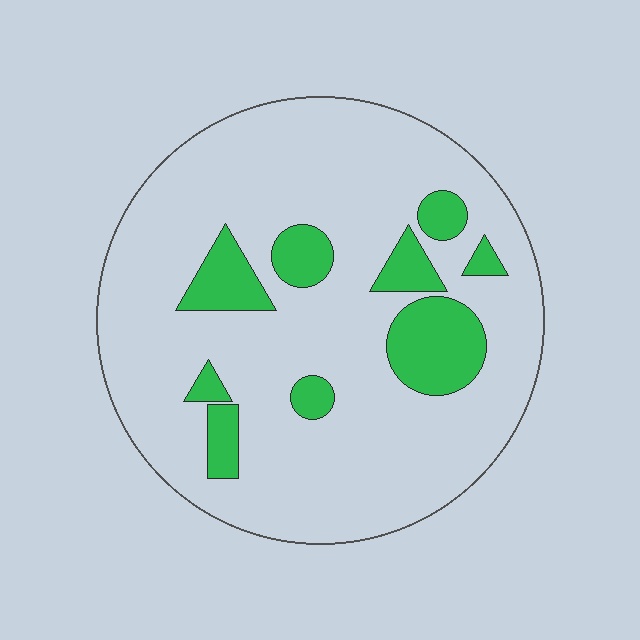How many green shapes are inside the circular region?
9.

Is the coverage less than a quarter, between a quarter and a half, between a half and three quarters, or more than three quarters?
Less than a quarter.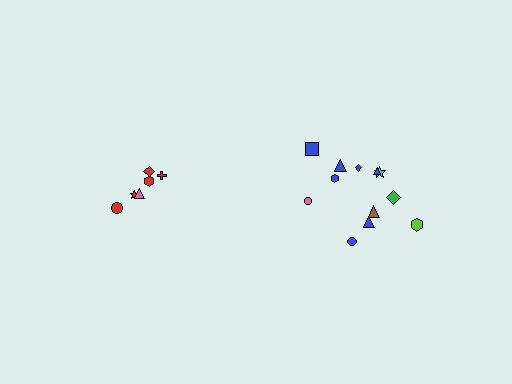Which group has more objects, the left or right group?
The right group.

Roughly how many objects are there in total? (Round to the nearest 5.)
Roughly 20 objects in total.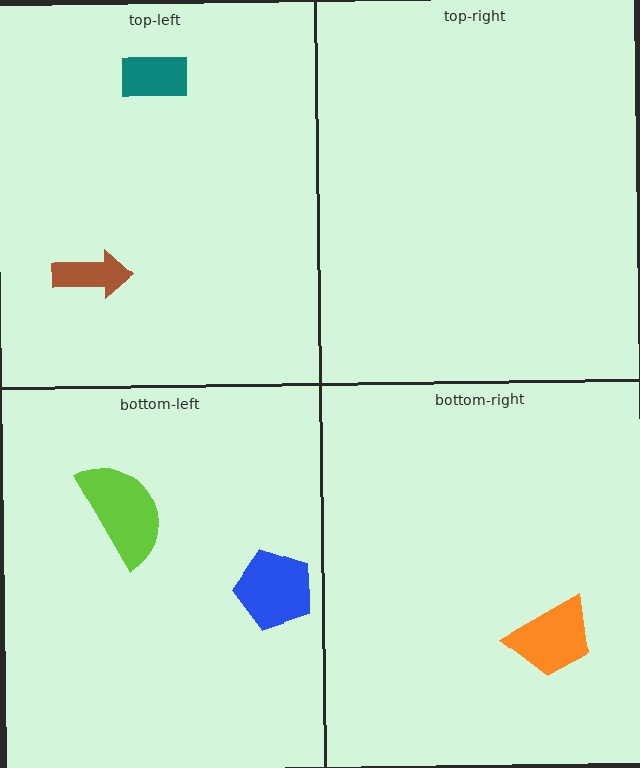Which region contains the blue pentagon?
The bottom-left region.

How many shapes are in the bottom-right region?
1.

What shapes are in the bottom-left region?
The blue pentagon, the lime semicircle.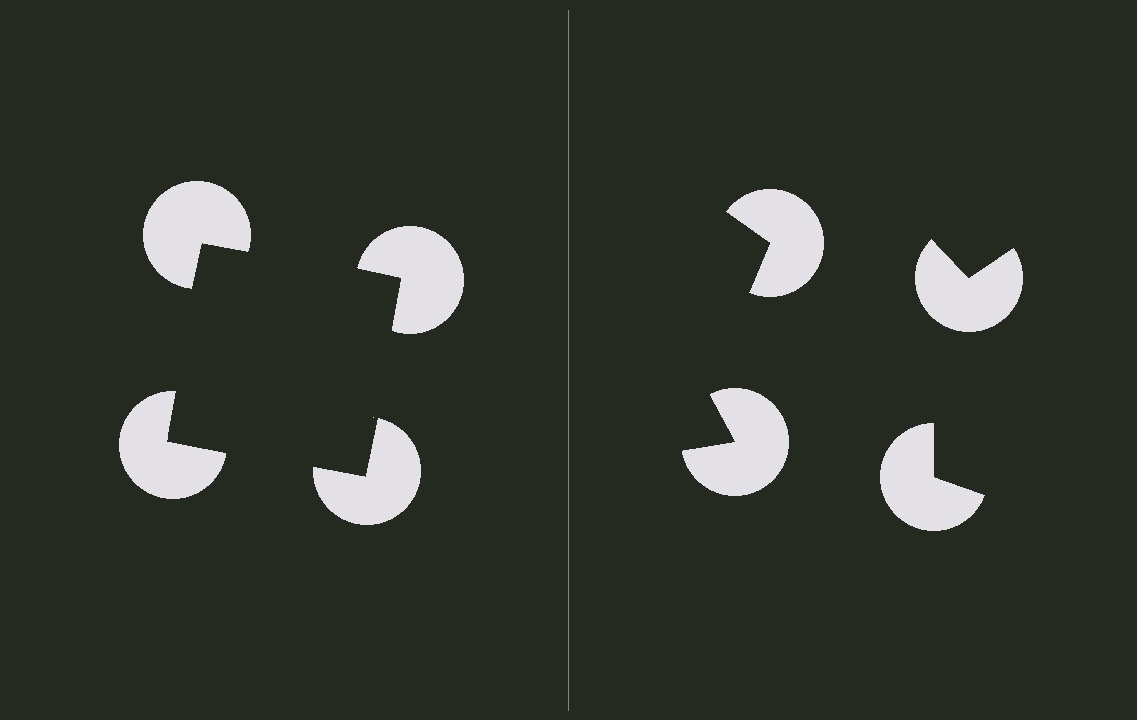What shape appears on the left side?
An illusory square.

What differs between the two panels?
The pac-man discs are positioned identically on both sides; only the wedge orientations differ. On the left they align to a square; on the right they are misaligned.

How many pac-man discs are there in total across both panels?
8 — 4 on each side.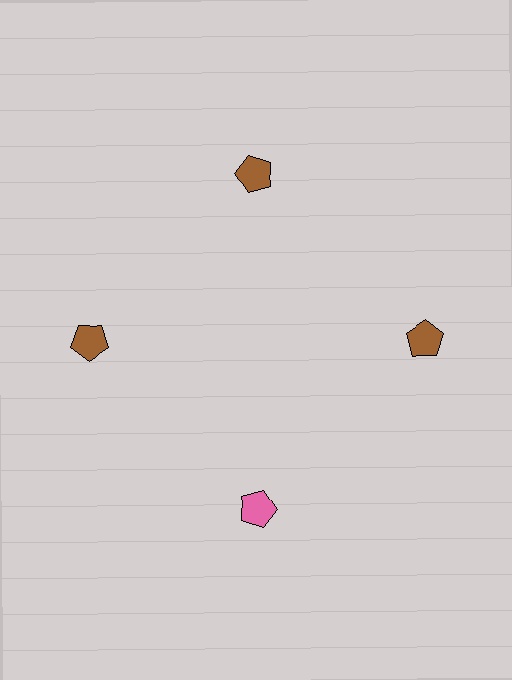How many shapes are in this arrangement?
There are 4 shapes arranged in a ring pattern.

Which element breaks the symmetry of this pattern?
The pink pentagon at roughly the 6 o'clock position breaks the symmetry. All other shapes are brown pentagons.